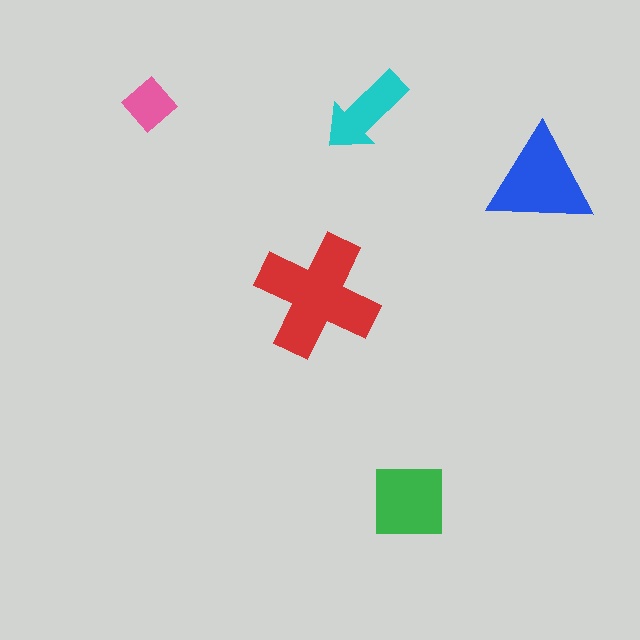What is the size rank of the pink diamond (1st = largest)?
5th.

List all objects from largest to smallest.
The red cross, the blue triangle, the green square, the cyan arrow, the pink diamond.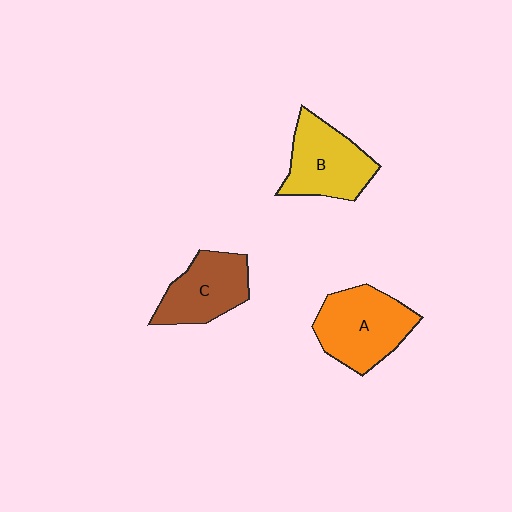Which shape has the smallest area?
Shape C (brown).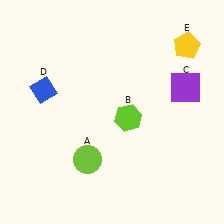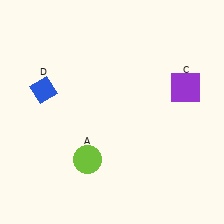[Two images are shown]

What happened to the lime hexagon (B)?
The lime hexagon (B) was removed in Image 2. It was in the bottom-right area of Image 1.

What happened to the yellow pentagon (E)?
The yellow pentagon (E) was removed in Image 2. It was in the top-right area of Image 1.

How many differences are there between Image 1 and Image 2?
There are 2 differences between the two images.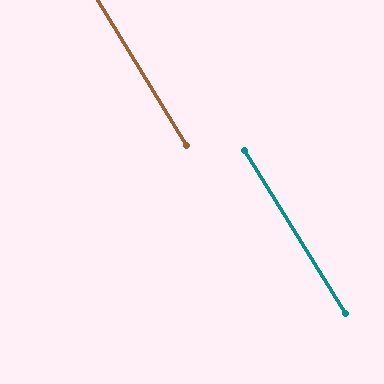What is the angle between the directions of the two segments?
Approximately 0 degrees.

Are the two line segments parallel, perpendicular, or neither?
Parallel — their directions differ by only 0.4°.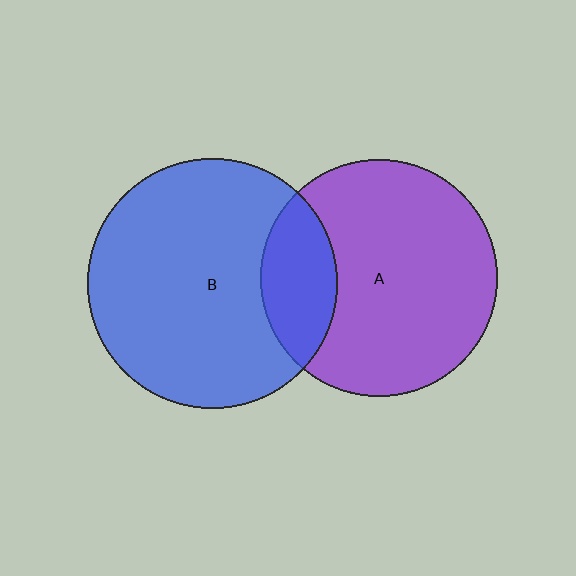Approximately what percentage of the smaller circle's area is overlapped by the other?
Approximately 20%.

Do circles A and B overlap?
Yes.